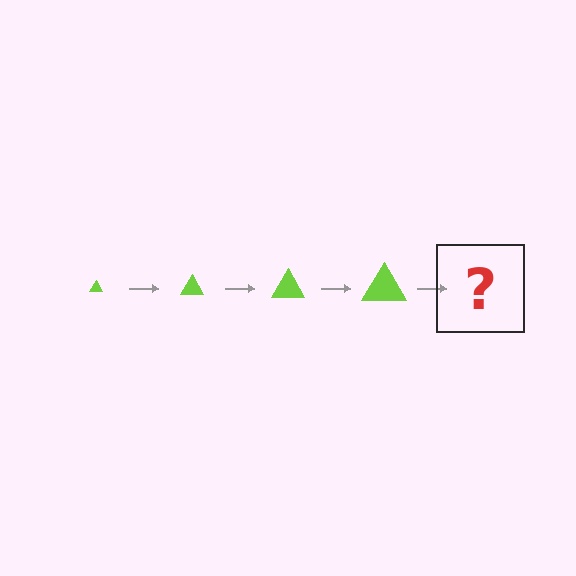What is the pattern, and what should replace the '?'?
The pattern is that the triangle gets progressively larger each step. The '?' should be a lime triangle, larger than the previous one.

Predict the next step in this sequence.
The next step is a lime triangle, larger than the previous one.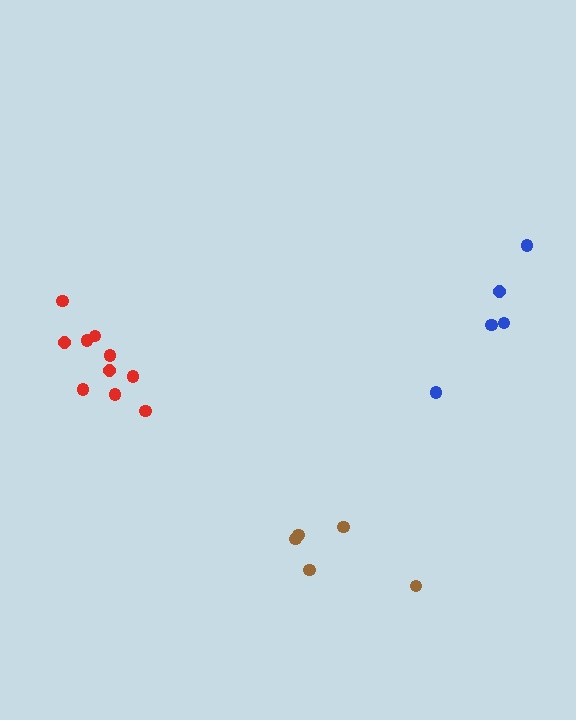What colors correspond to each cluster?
The clusters are colored: brown, red, blue.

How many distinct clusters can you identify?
There are 3 distinct clusters.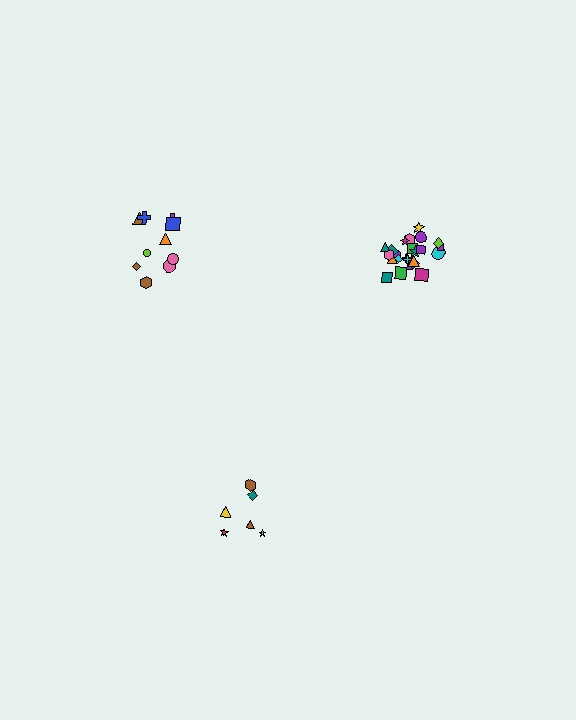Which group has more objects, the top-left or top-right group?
The top-right group.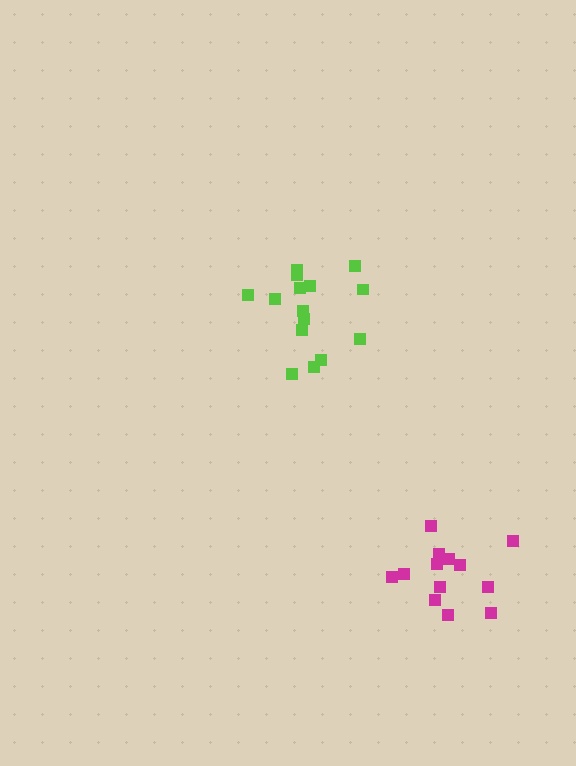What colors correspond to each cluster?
The clusters are colored: magenta, lime.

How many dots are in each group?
Group 1: 13 dots, Group 2: 15 dots (28 total).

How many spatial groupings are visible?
There are 2 spatial groupings.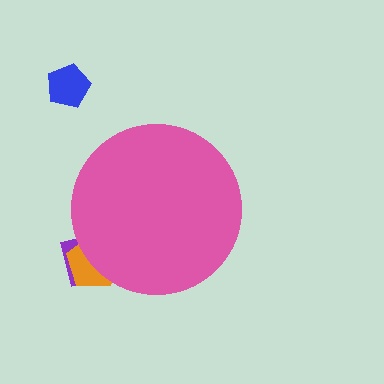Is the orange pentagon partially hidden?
Yes, the orange pentagon is partially hidden behind the pink circle.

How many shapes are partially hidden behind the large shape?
2 shapes are partially hidden.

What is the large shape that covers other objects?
A pink circle.